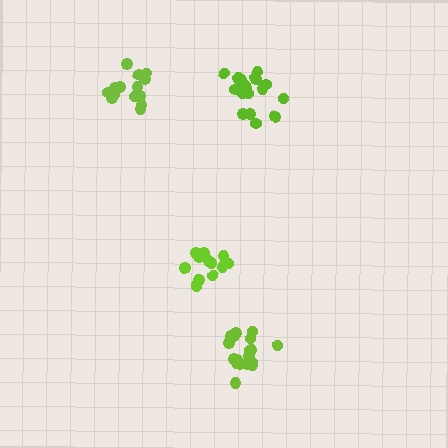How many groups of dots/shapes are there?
There are 4 groups.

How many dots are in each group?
Group 1: 15 dots, Group 2: 19 dots, Group 3: 14 dots, Group 4: 19 dots (67 total).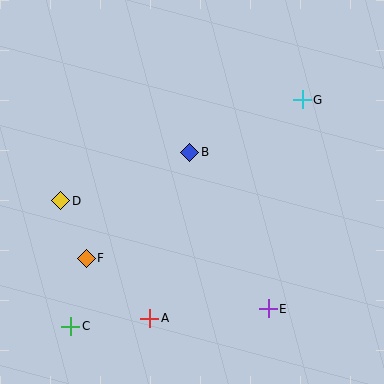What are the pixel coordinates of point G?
Point G is at (302, 100).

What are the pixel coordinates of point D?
Point D is at (61, 201).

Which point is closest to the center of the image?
Point B at (190, 152) is closest to the center.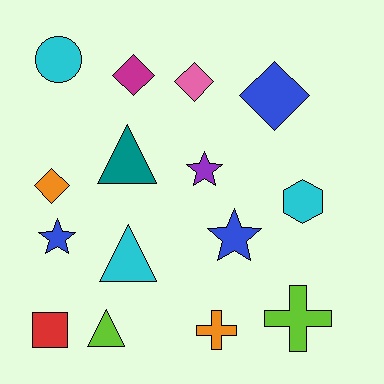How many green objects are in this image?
There are no green objects.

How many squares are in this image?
There is 1 square.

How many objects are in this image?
There are 15 objects.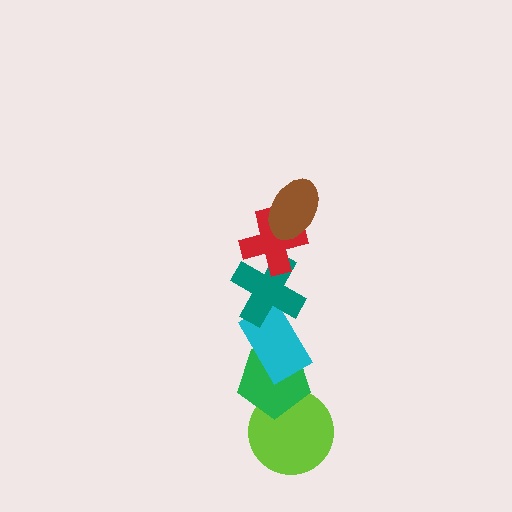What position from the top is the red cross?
The red cross is 2nd from the top.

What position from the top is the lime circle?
The lime circle is 6th from the top.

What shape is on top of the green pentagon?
The cyan rectangle is on top of the green pentagon.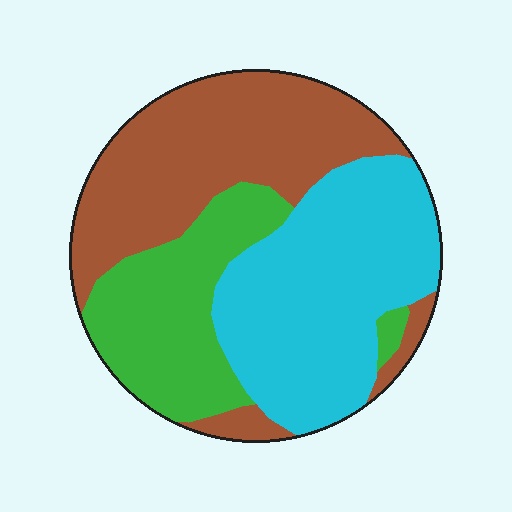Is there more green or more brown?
Brown.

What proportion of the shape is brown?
Brown covers 38% of the shape.